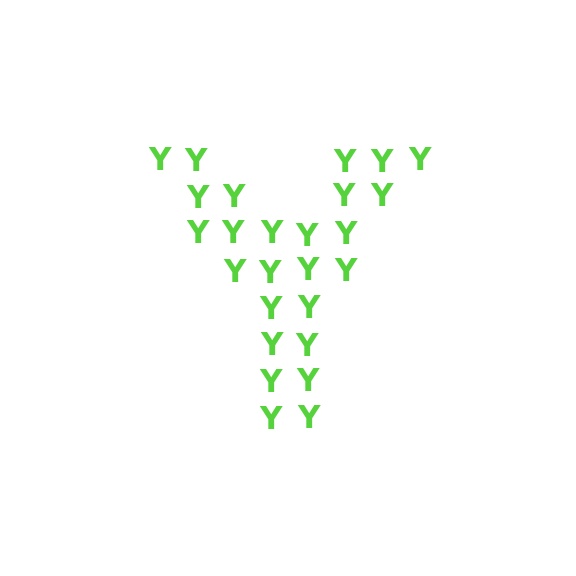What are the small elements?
The small elements are letter Y's.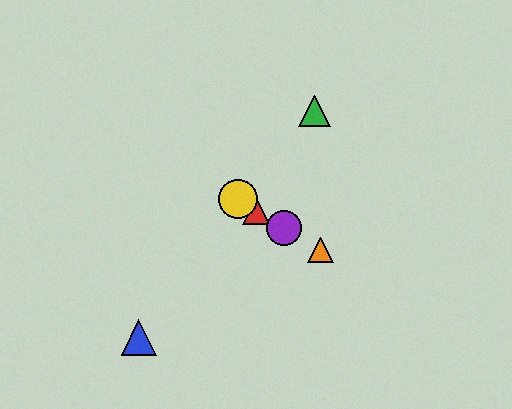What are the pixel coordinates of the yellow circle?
The yellow circle is at (238, 199).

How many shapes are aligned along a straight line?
4 shapes (the red triangle, the yellow circle, the purple circle, the orange triangle) are aligned along a straight line.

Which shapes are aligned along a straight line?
The red triangle, the yellow circle, the purple circle, the orange triangle are aligned along a straight line.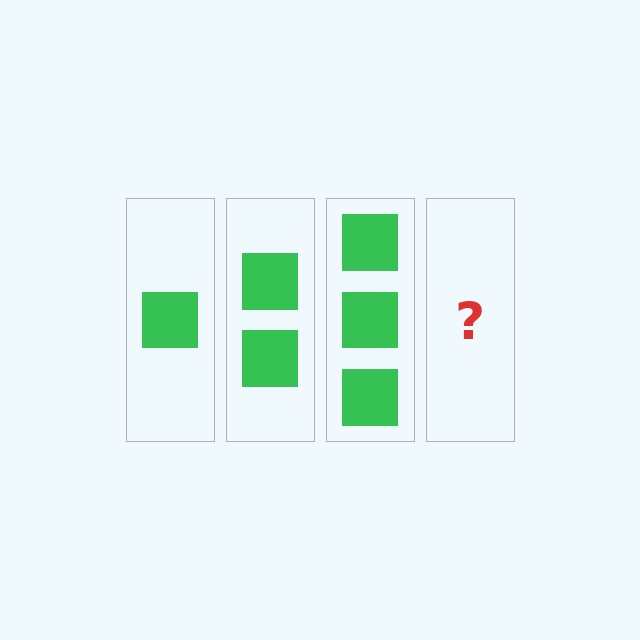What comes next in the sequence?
The next element should be 4 squares.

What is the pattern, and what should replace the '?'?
The pattern is that each step adds one more square. The '?' should be 4 squares.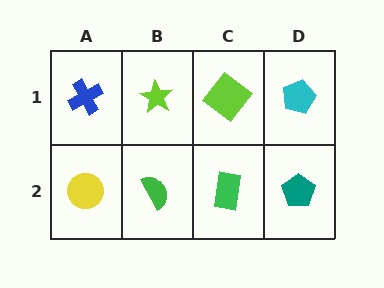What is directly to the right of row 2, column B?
A green rectangle.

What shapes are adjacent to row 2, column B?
A lime star (row 1, column B), a yellow circle (row 2, column A), a green rectangle (row 2, column C).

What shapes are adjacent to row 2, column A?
A blue cross (row 1, column A), a green semicircle (row 2, column B).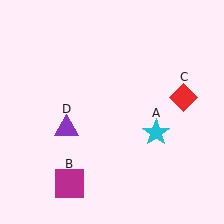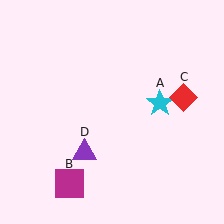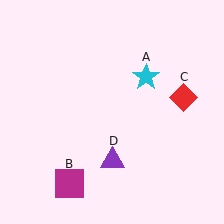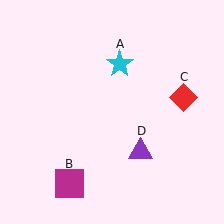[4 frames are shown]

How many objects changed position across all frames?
2 objects changed position: cyan star (object A), purple triangle (object D).